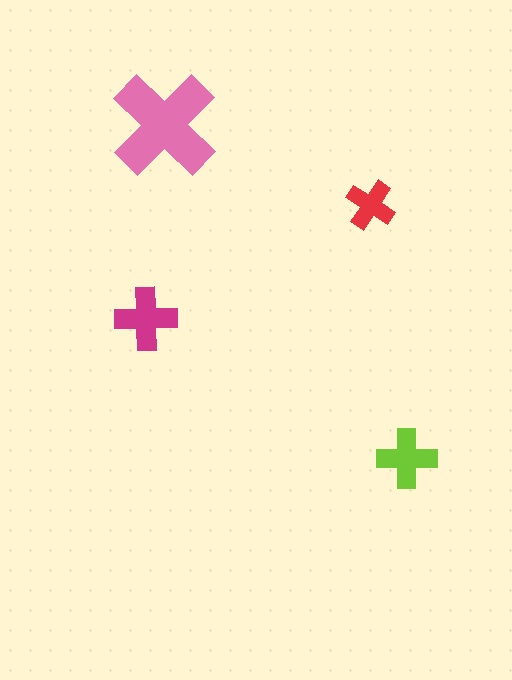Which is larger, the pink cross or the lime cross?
The pink one.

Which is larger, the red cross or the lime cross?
The lime one.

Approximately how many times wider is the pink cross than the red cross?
About 2 times wider.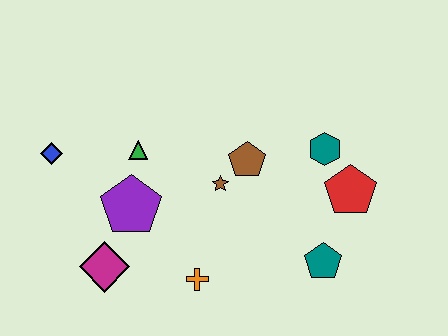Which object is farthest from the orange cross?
The blue diamond is farthest from the orange cross.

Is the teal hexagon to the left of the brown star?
No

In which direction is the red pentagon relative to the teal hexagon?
The red pentagon is below the teal hexagon.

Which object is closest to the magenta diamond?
The purple pentagon is closest to the magenta diamond.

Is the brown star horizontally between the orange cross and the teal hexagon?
Yes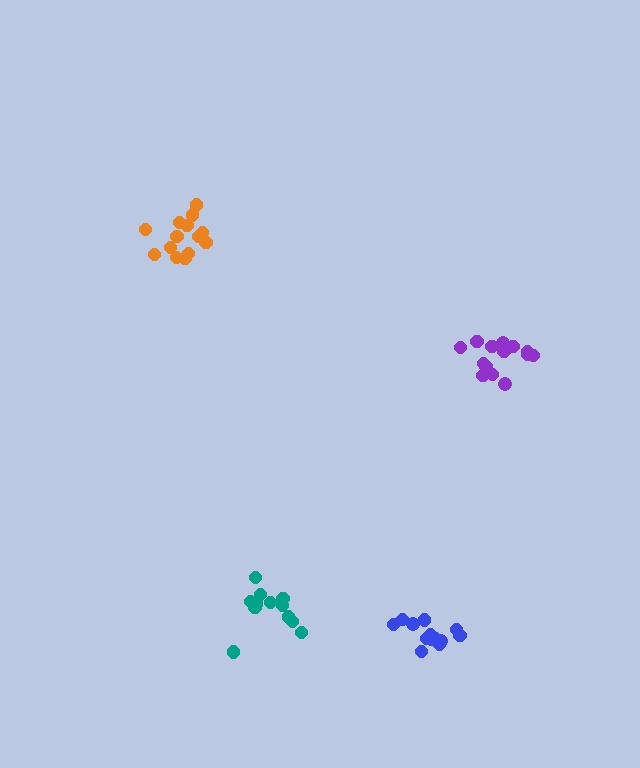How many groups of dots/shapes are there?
There are 4 groups.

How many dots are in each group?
Group 1: 13 dots, Group 2: 15 dots, Group 3: 14 dots, Group 4: 15 dots (57 total).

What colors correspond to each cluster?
The clusters are colored: blue, purple, orange, teal.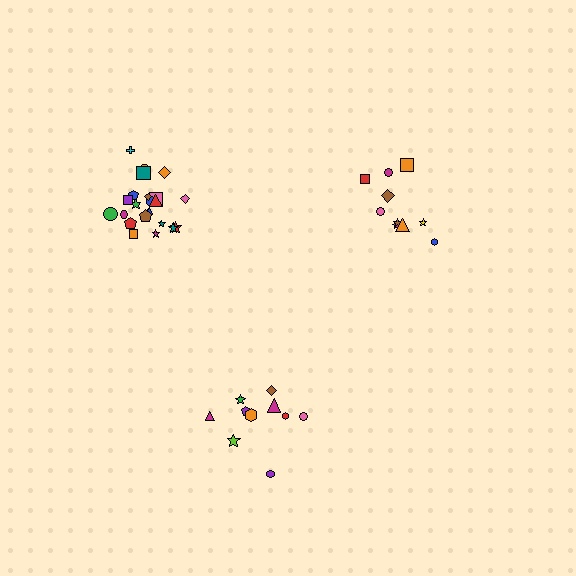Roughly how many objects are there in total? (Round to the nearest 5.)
Roughly 45 objects in total.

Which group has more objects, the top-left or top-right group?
The top-left group.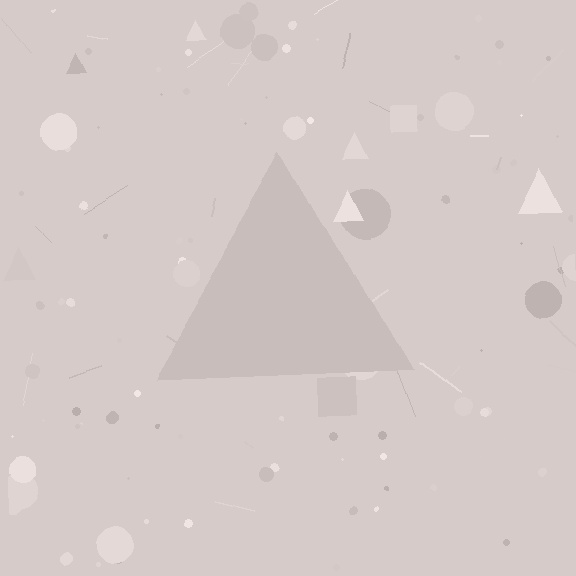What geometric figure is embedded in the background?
A triangle is embedded in the background.